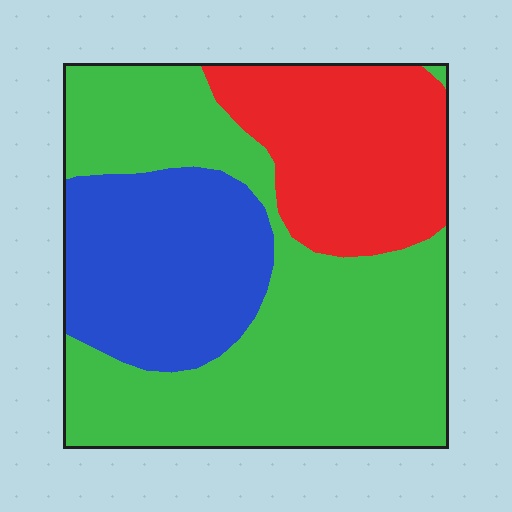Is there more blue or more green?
Green.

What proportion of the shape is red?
Red covers 24% of the shape.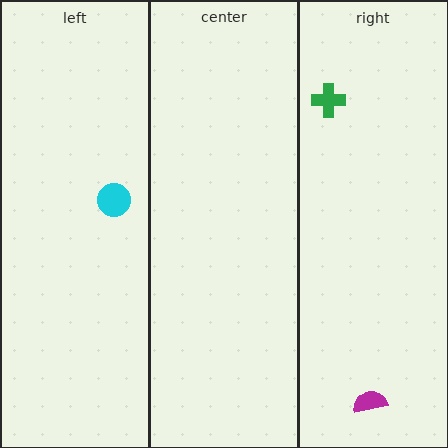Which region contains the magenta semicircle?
The right region.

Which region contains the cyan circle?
The left region.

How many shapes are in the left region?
1.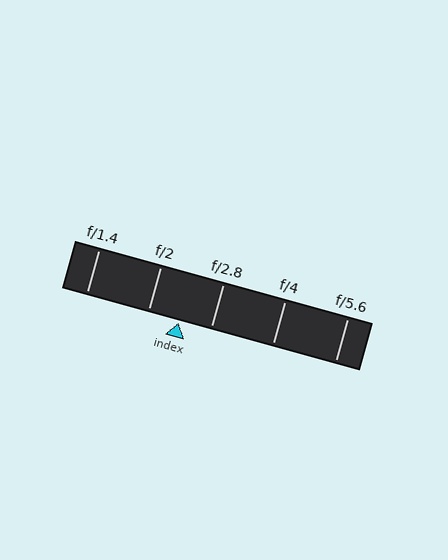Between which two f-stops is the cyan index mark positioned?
The index mark is between f/2 and f/2.8.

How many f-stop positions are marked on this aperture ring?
There are 5 f-stop positions marked.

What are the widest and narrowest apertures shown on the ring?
The widest aperture shown is f/1.4 and the narrowest is f/5.6.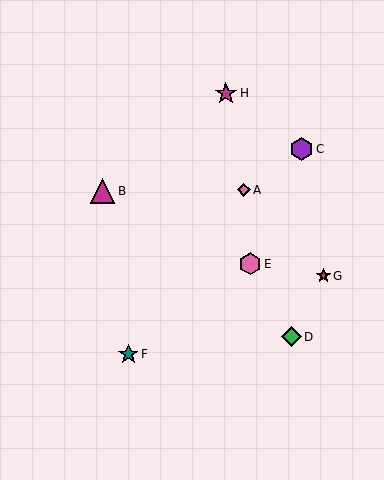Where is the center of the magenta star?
The center of the magenta star is at (226, 93).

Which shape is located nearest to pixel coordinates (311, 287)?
The red star (labeled G) at (323, 276) is nearest to that location.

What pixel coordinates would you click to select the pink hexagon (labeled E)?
Click at (250, 264) to select the pink hexagon E.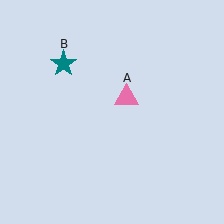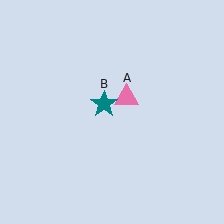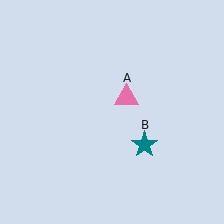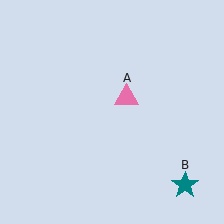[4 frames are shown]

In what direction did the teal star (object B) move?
The teal star (object B) moved down and to the right.